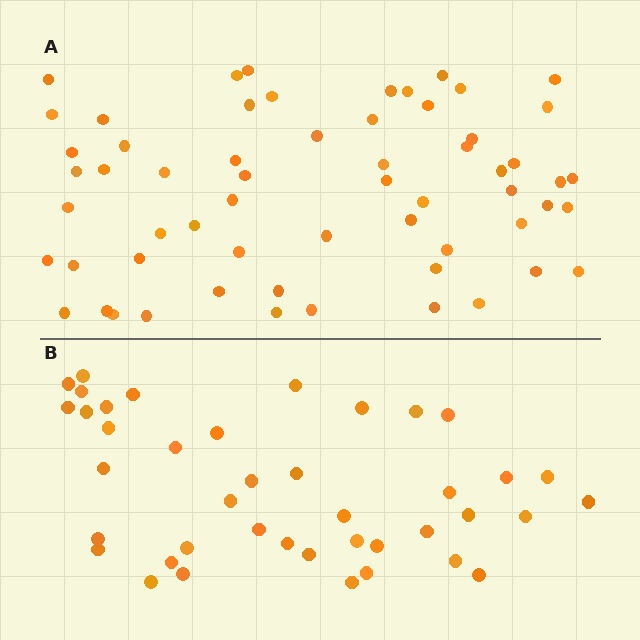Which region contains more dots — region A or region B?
Region A (the top region) has more dots.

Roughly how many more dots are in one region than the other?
Region A has approximately 20 more dots than region B.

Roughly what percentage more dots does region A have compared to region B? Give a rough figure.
About 45% more.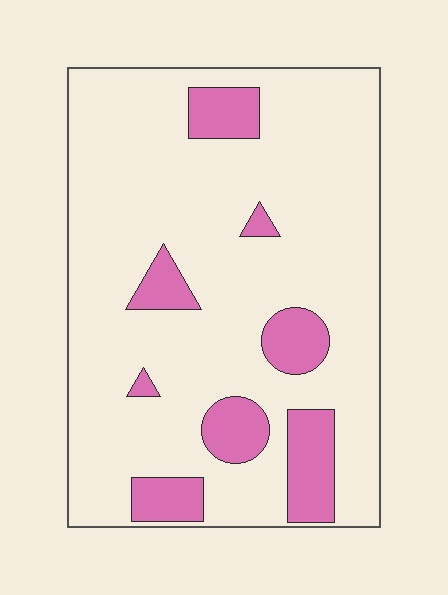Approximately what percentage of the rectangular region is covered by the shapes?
Approximately 15%.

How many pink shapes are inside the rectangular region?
8.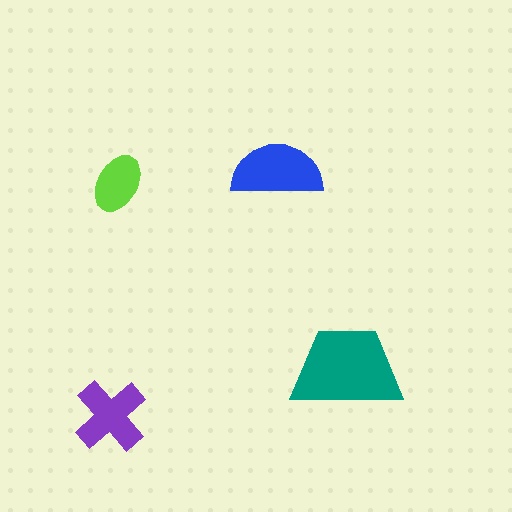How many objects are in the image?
There are 4 objects in the image.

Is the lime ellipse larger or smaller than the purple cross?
Smaller.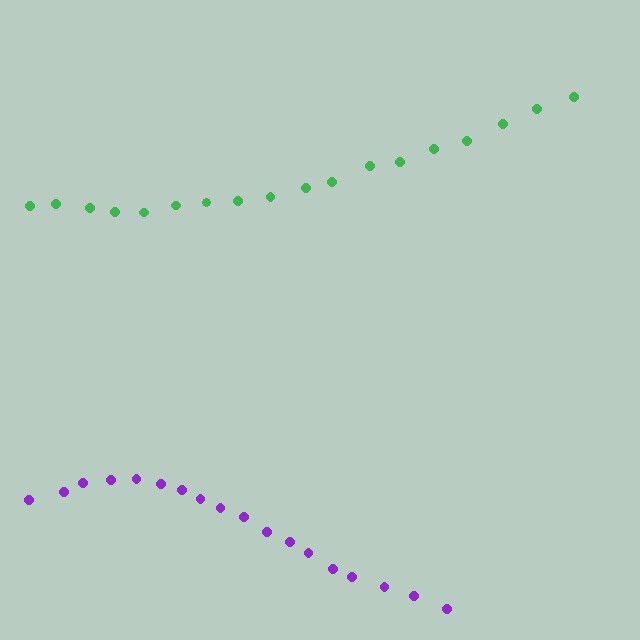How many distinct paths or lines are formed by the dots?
There are 2 distinct paths.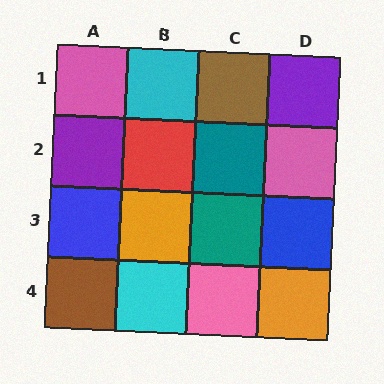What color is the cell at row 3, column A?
Blue.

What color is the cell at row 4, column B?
Cyan.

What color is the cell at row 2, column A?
Purple.